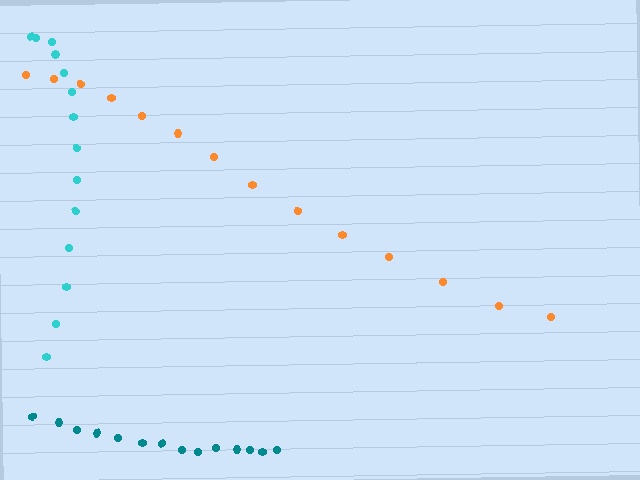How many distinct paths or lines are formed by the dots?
There are 3 distinct paths.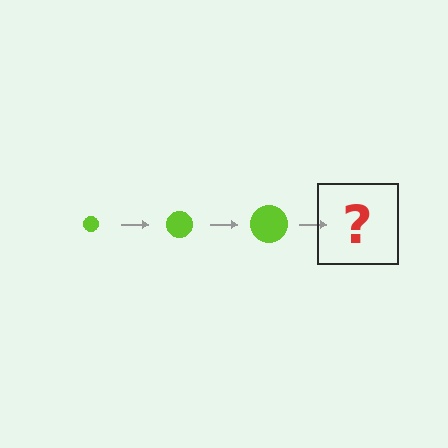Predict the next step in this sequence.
The next step is a lime circle, larger than the previous one.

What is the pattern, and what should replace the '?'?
The pattern is that the circle gets progressively larger each step. The '?' should be a lime circle, larger than the previous one.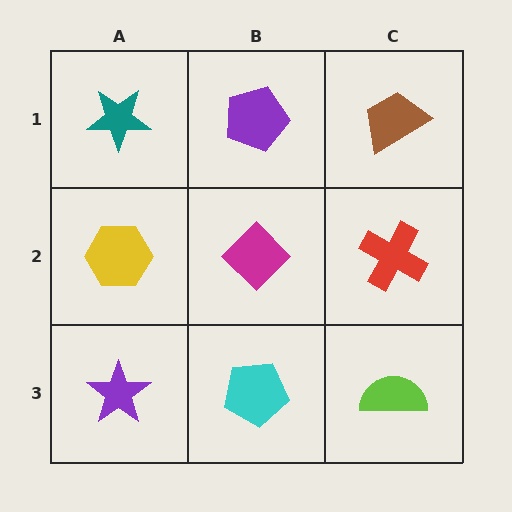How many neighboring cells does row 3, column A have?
2.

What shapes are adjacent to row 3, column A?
A yellow hexagon (row 2, column A), a cyan pentagon (row 3, column B).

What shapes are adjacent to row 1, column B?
A magenta diamond (row 2, column B), a teal star (row 1, column A), a brown trapezoid (row 1, column C).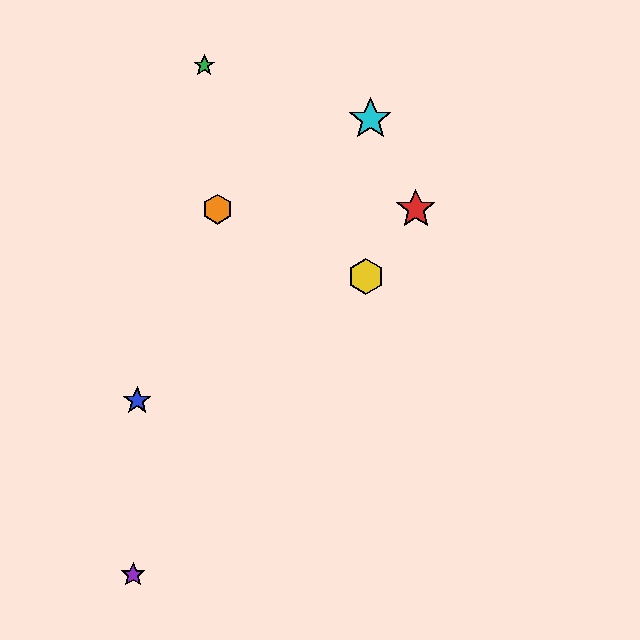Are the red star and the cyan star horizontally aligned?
No, the red star is at y≈209 and the cyan star is at y≈119.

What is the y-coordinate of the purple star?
The purple star is at y≈575.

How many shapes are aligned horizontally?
2 shapes (the red star, the orange hexagon) are aligned horizontally.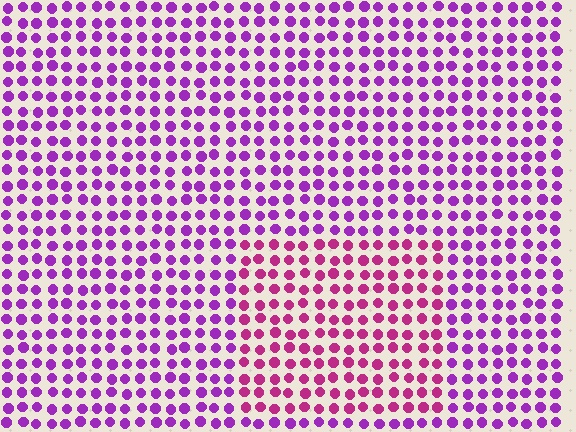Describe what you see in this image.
The image is filled with small purple elements in a uniform arrangement. A rectangle-shaped region is visible where the elements are tinted to a slightly different hue, forming a subtle color boundary.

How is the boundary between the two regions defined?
The boundary is defined purely by a slight shift in hue (about 35 degrees). Spacing, size, and orientation are identical on both sides.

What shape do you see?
I see a rectangle.